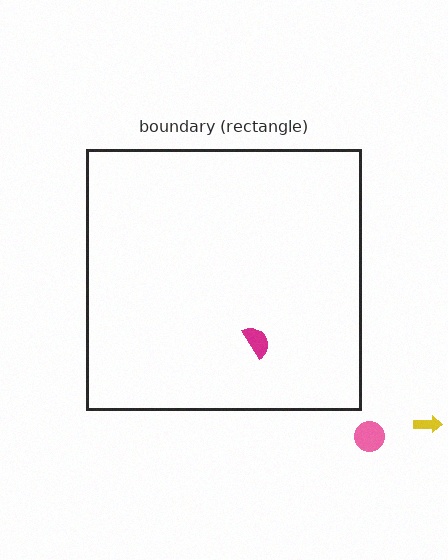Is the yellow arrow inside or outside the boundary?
Outside.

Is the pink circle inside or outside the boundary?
Outside.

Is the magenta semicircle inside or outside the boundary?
Inside.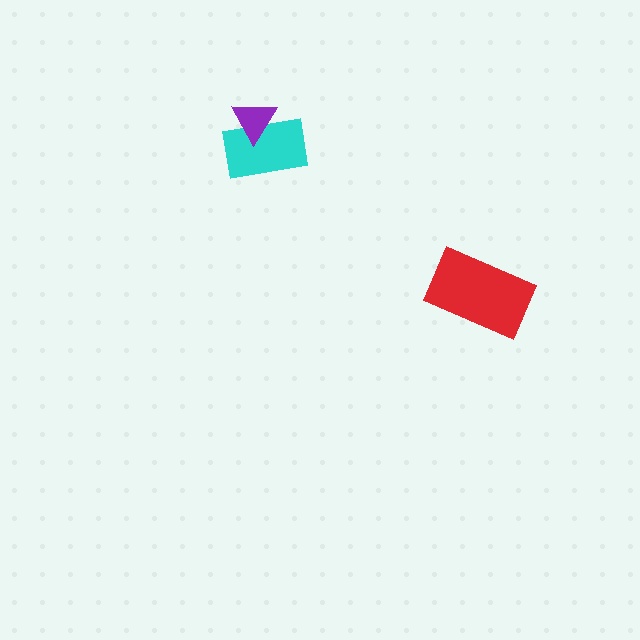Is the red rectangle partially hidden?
No, no other shape covers it.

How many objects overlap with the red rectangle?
0 objects overlap with the red rectangle.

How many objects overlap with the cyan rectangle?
1 object overlaps with the cyan rectangle.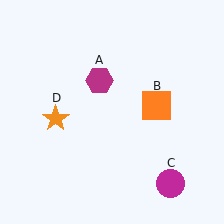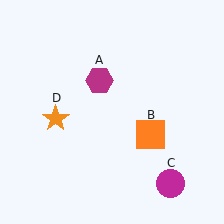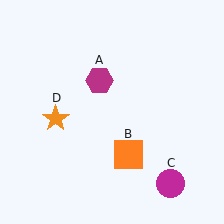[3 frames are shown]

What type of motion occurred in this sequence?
The orange square (object B) rotated clockwise around the center of the scene.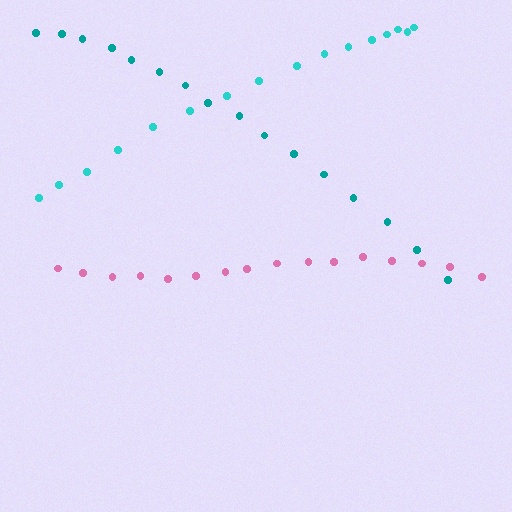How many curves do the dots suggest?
There are 3 distinct paths.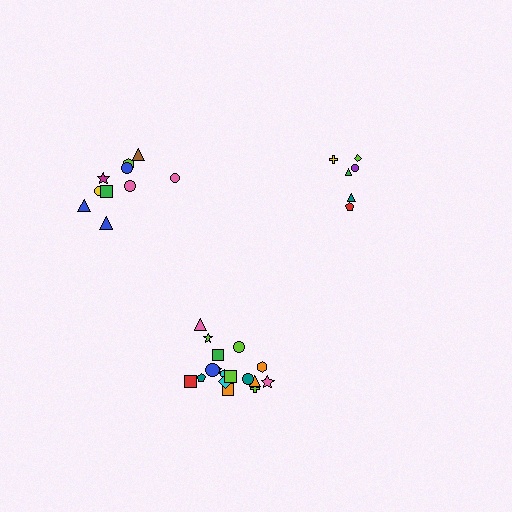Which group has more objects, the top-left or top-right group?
The top-left group.